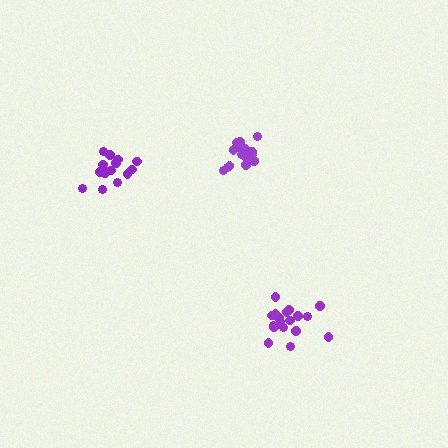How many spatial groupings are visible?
There are 3 spatial groupings.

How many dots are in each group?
Group 1: 18 dots, Group 2: 18 dots, Group 3: 15 dots (51 total).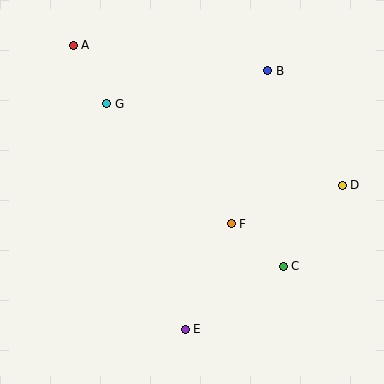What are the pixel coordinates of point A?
Point A is at (73, 45).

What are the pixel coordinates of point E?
Point E is at (185, 329).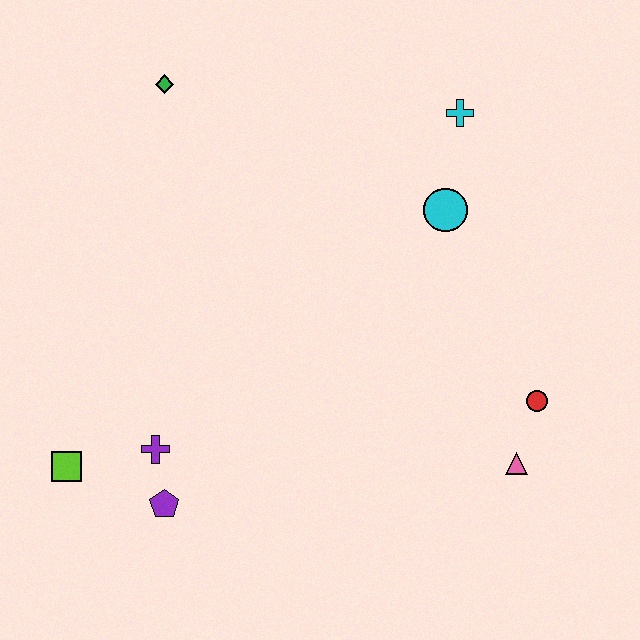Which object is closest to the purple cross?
The purple pentagon is closest to the purple cross.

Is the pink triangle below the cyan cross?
Yes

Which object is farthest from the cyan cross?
The lime square is farthest from the cyan cross.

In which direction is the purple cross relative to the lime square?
The purple cross is to the right of the lime square.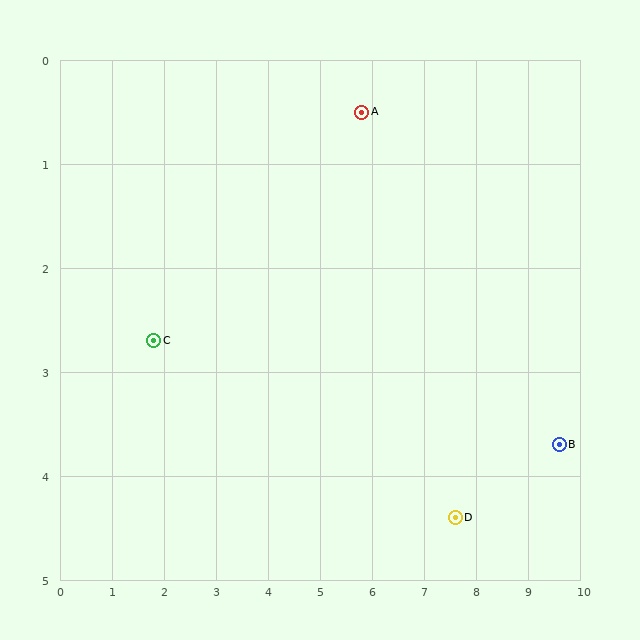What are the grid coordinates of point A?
Point A is at approximately (5.8, 0.5).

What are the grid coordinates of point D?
Point D is at approximately (7.6, 4.4).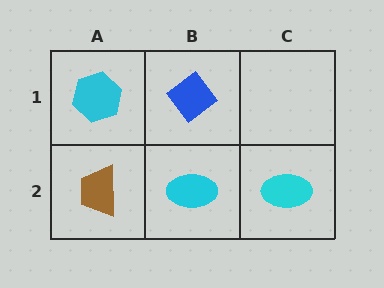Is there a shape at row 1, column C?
No, that cell is empty.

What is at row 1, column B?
A blue diamond.